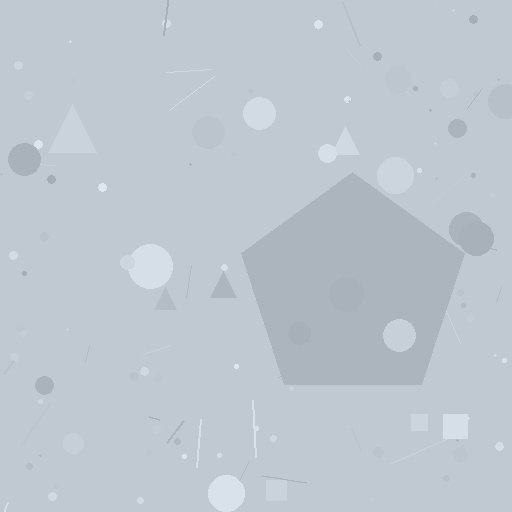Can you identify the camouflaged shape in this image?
The camouflaged shape is a pentagon.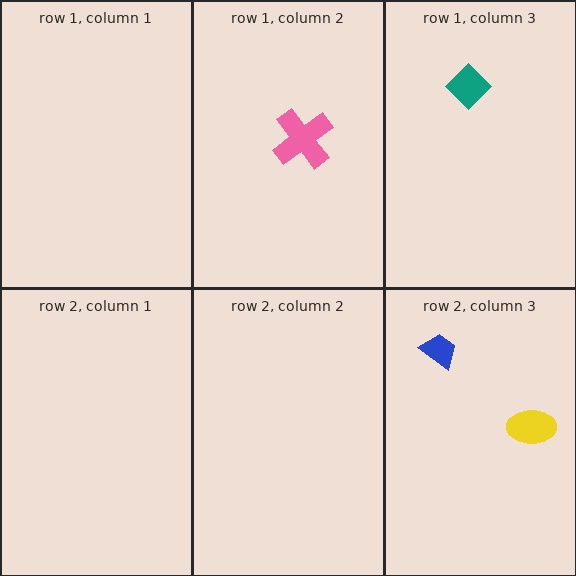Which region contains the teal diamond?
The row 1, column 3 region.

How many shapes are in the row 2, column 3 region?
2.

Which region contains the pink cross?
The row 1, column 2 region.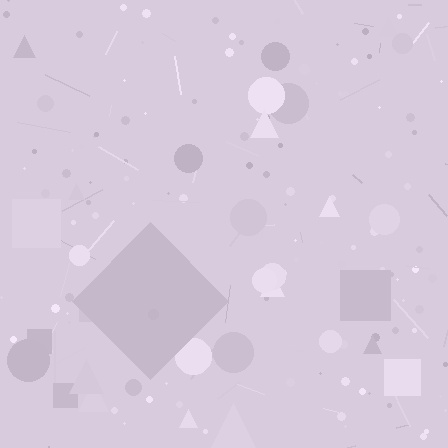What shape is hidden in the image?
A diamond is hidden in the image.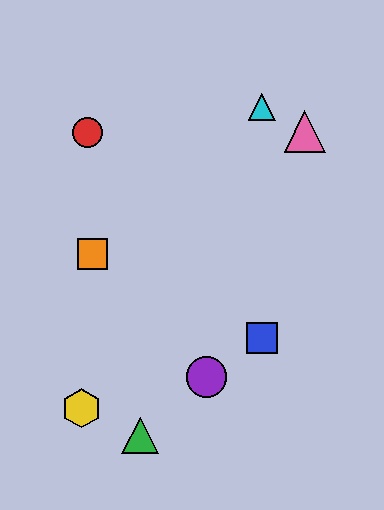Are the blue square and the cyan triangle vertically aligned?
Yes, both are at x≈262.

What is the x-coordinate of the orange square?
The orange square is at x≈93.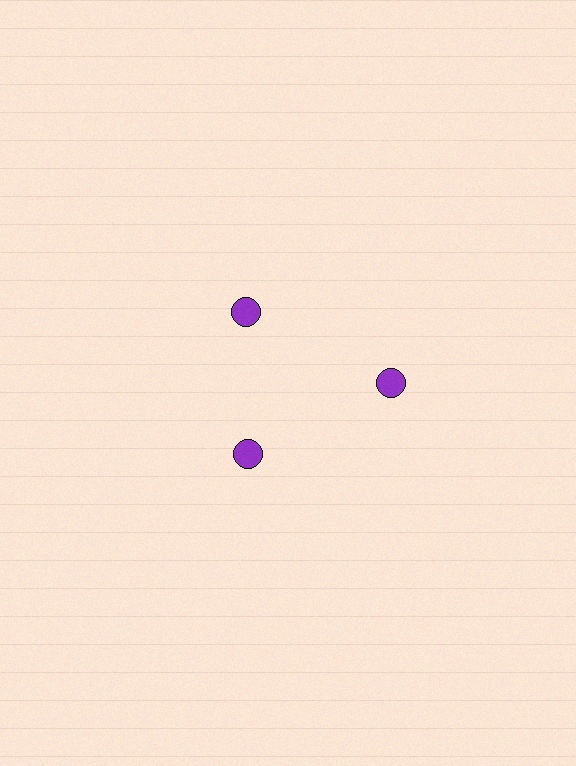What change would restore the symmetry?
The symmetry would be restored by moving it inward, back onto the ring so that all 3 circles sit at equal angles and equal distance from the center.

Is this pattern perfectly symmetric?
No. The 3 purple circles are arranged in a ring, but one element near the 3 o'clock position is pushed outward from the center, breaking the 3-fold rotational symmetry.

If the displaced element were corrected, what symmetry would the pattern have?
It would have 3-fold rotational symmetry — the pattern would map onto itself every 120 degrees.